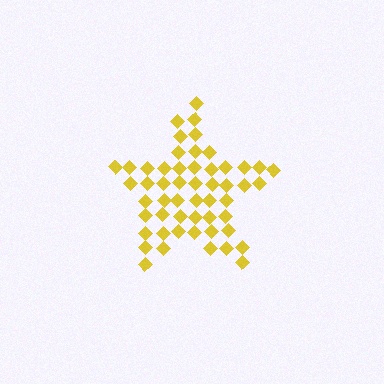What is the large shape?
The large shape is a star.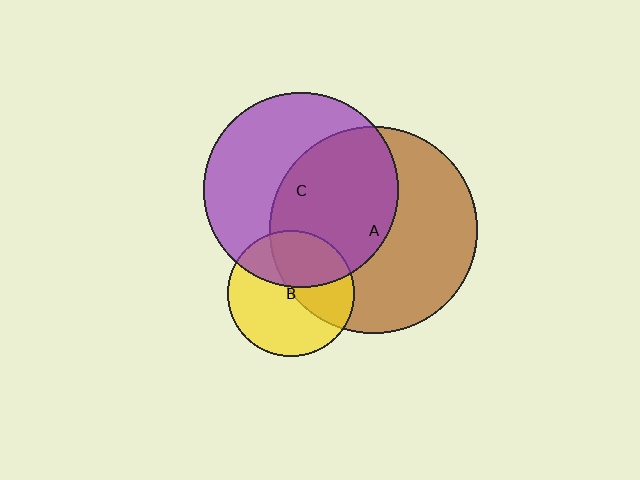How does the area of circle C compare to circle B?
Approximately 2.4 times.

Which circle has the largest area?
Circle A (brown).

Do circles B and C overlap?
Yes.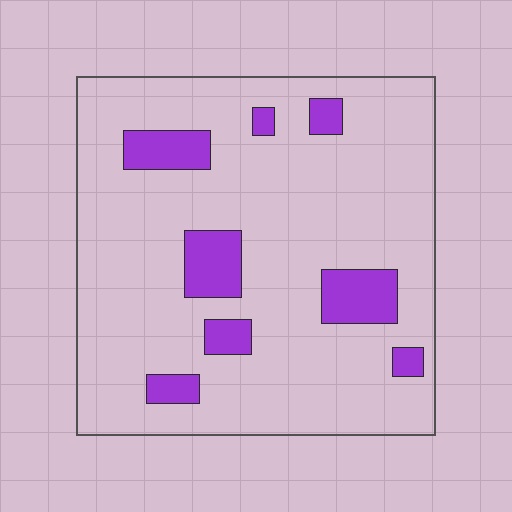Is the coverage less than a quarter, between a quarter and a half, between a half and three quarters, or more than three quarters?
Less than a quarter.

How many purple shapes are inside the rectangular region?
8.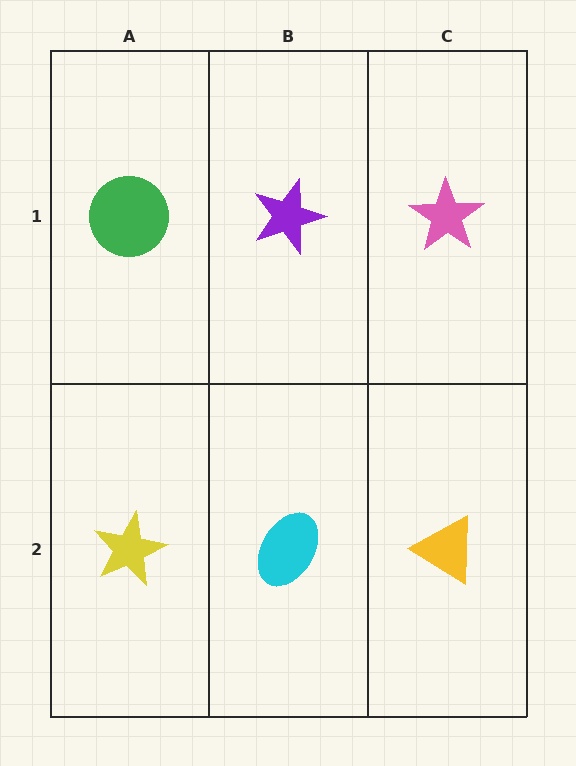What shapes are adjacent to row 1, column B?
A cyan ellipse (row 2, column B), a green circle (row 1, column A), a pink star (row 1, column C).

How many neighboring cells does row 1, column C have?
2.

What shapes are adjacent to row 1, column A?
A yellow star (row 2, column A), a purple star (row 1, column B).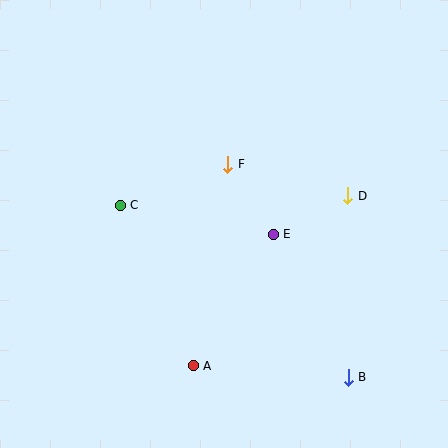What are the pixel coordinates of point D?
Point D is at (348, 196).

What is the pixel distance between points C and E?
The distance between C and E is 156 pixels.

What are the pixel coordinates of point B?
Point B is at (348, 377).